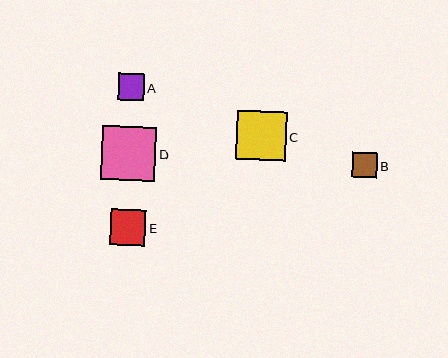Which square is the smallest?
Square B is the smallest with a size of approximately 25 pixels.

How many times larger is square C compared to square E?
Square C is approximately 1.4 times the size of square E.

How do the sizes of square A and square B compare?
Square A and square B are approximately the same size.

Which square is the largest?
Square D is the largest with a size of approximately 54 pixels.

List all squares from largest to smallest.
From largest to smallest: D, C, E, A, B.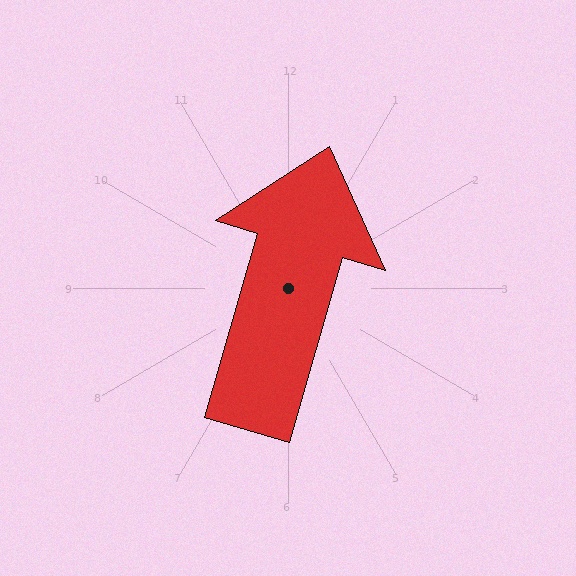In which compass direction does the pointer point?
North.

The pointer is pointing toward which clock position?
Roughly 1 o'clock.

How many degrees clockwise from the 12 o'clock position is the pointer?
Approximately 16 degrees.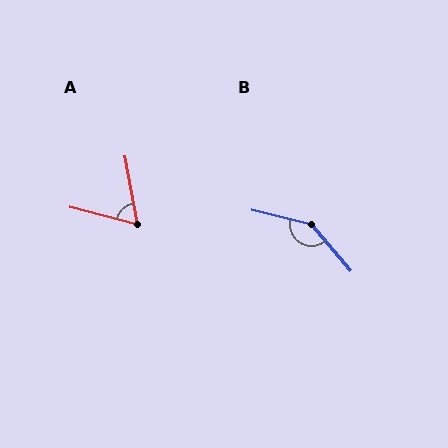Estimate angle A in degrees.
Approximately 66 degrees.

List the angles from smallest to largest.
A (66°), B (145°).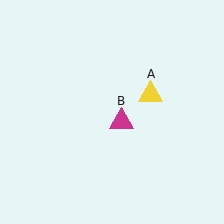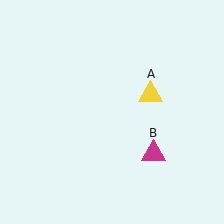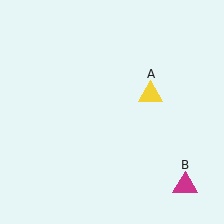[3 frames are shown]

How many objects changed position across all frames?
1 object changed position: magenta triangle (object B).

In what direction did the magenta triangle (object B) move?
The magenta triangle (object B) moved down and to the right.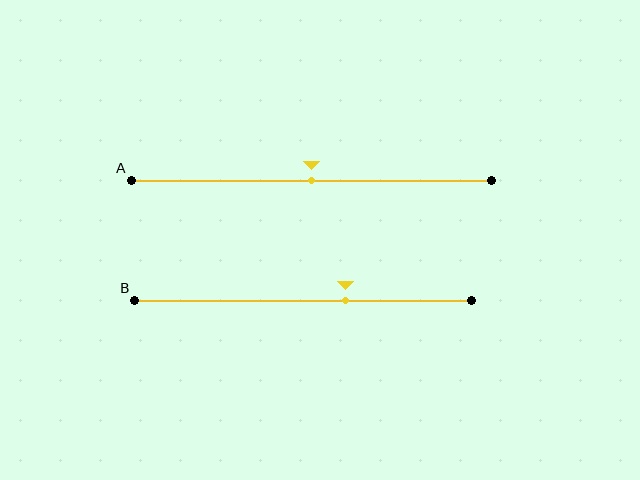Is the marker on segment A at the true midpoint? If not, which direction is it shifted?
Yes, the marker on segment A is at the true midpoint.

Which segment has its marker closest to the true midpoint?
Segment A has its marker closest to the true midpoint.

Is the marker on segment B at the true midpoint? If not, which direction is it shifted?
No, the marker on segment B is shifted to the right by about 13% of the segment length.